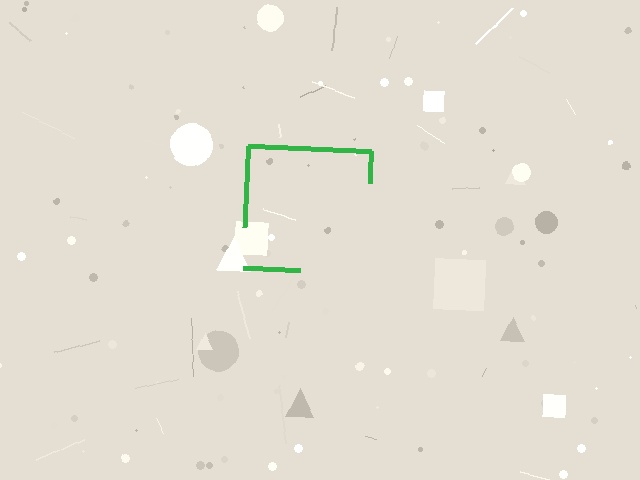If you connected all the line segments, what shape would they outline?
They would outline a square.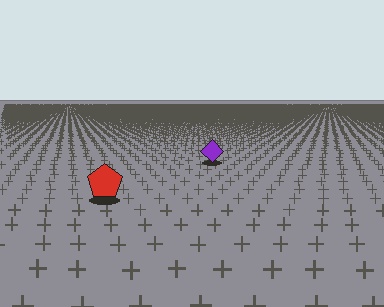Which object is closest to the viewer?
The red pentagon is closest. The texture marks near it are larger and more spread out.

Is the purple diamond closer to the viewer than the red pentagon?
No. The red pentagon is closer — you can tell from the texture gradient: the ground texture is coarser near it.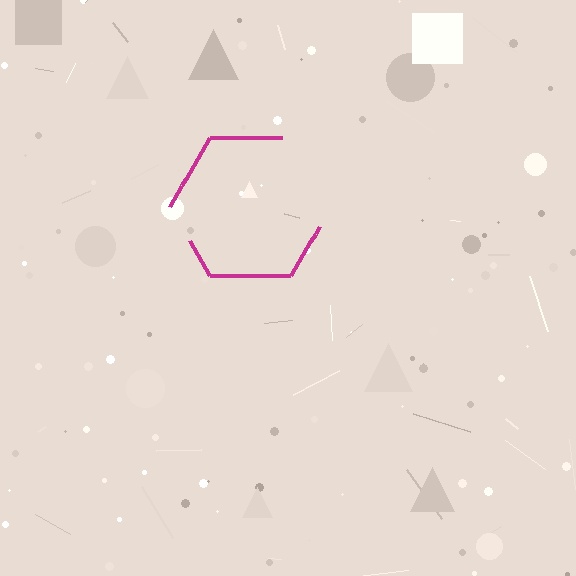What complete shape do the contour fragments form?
The contour fragments form a hexagon.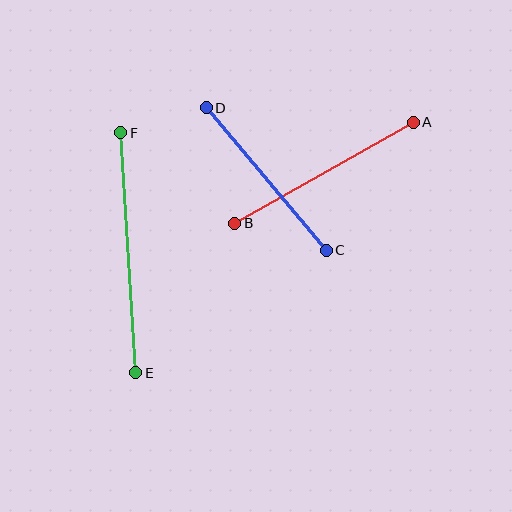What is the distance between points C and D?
The distance is approximately 186 pixels.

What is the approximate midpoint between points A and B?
The midpoint is at approximately (324, 173) pixels.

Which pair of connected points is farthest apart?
Points E and F are farthest apart.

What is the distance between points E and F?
The distance is approximately 241 pixels.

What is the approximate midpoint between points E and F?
The midpoint is at approximately (128, 253) pixels.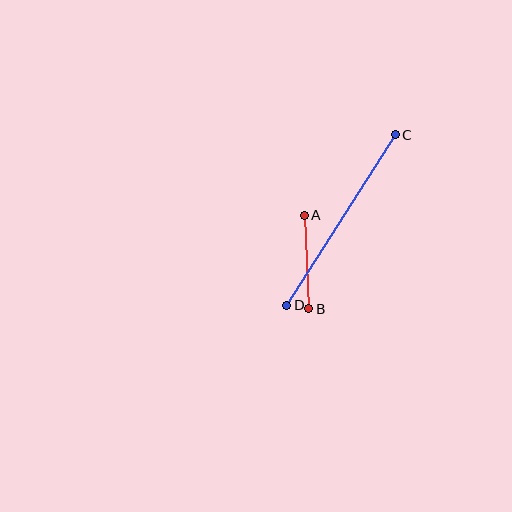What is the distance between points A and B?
The distance is approximately 94 pixels.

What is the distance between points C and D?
The distance is approximately 202 pixels.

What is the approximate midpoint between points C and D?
The midpoint is at approximately (341, 220) pixels.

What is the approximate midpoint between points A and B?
The midpoint is at approximately (307, 262) pixels.